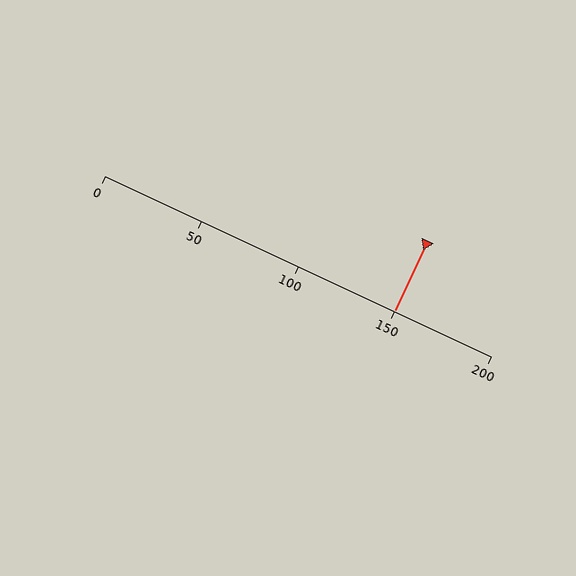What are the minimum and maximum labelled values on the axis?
The axis runs from 0 to 200.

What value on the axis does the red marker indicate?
The marker indicates approximately 150.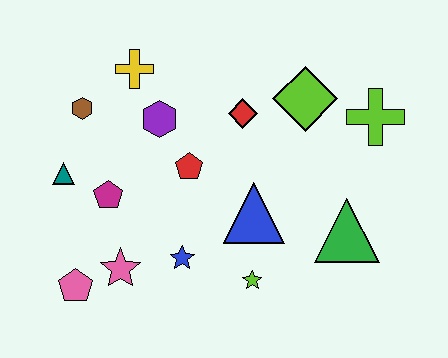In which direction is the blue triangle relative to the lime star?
The blue triangle is above the lime star.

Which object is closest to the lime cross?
The lime diamond is closest to the lime cross.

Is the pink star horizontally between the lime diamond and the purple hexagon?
No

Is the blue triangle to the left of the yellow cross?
No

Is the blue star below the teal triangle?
Yes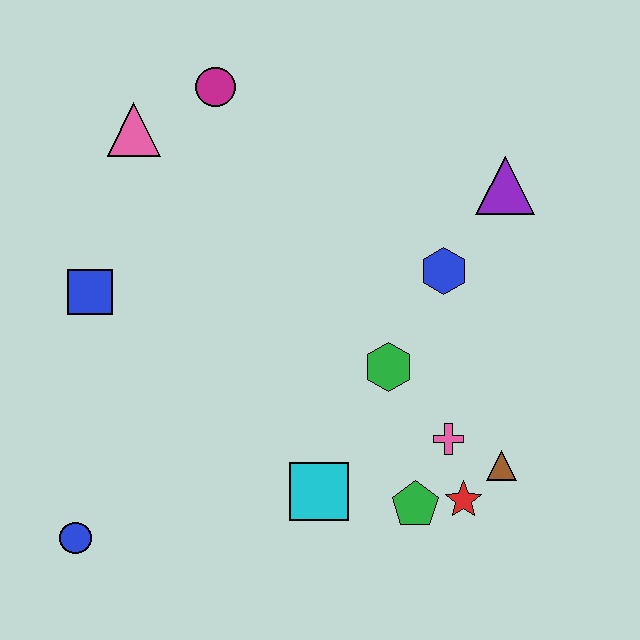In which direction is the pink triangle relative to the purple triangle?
The pink triangle is to the left of the purple triangle.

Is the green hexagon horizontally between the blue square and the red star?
Yes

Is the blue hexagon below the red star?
No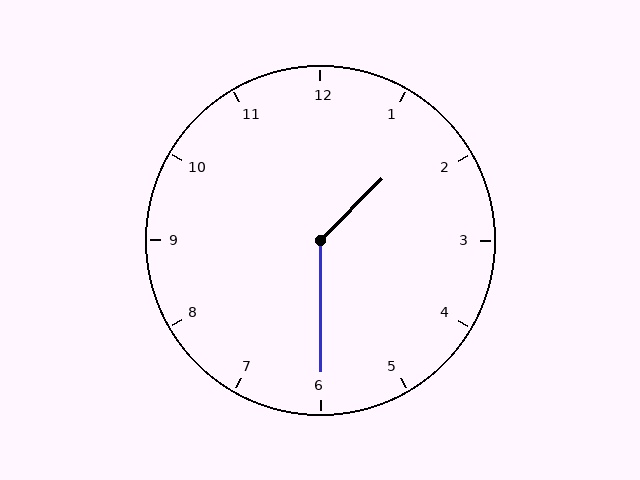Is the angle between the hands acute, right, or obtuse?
It is obtuse.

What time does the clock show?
1:30.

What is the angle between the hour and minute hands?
Approximately 135 degrees.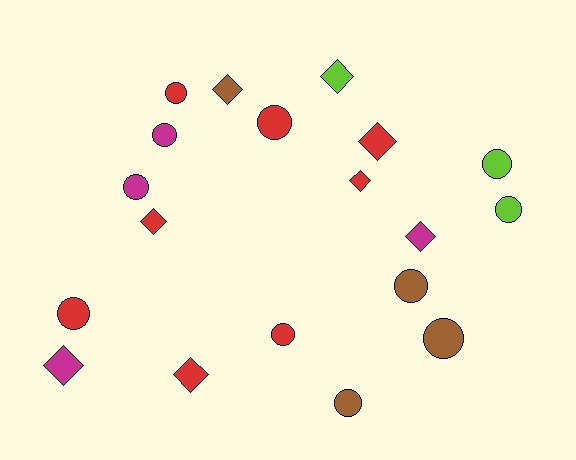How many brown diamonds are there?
There is 1 brown diamond.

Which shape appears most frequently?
Circle, with 11 objects.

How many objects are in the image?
There are 19 objects.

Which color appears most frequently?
Red, with 8 objects.